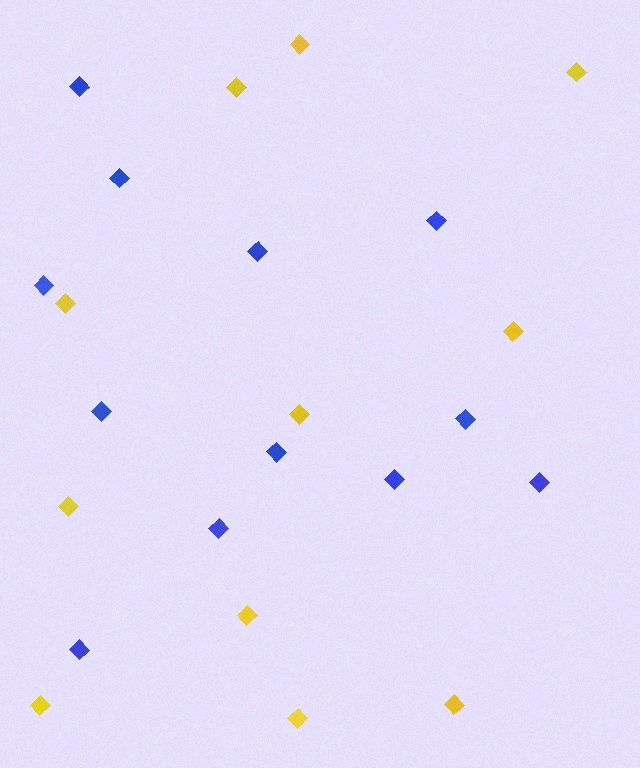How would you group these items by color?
There are 2 groups: one group of yellow diamonds (11) and one group of blue diamonds (12).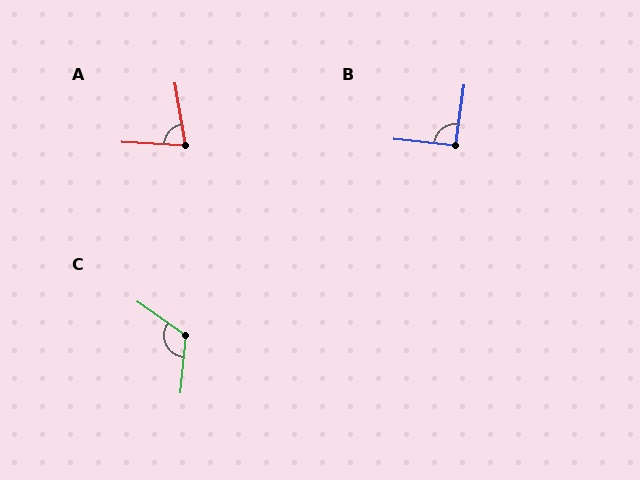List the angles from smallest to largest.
A (77°), B (93°), C (120°).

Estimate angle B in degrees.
Approximately 93 degrees.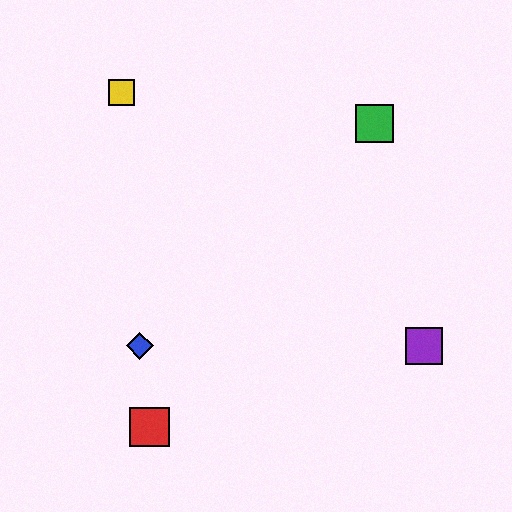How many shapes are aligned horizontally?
2 shapes (the blue diamond, the purple square) are aligned horizontally.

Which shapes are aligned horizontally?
The blue diamond, the purple square are aligned horizontally.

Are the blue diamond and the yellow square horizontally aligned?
No, the blue diamond is at y≈346 and the yellow square is at y≈92.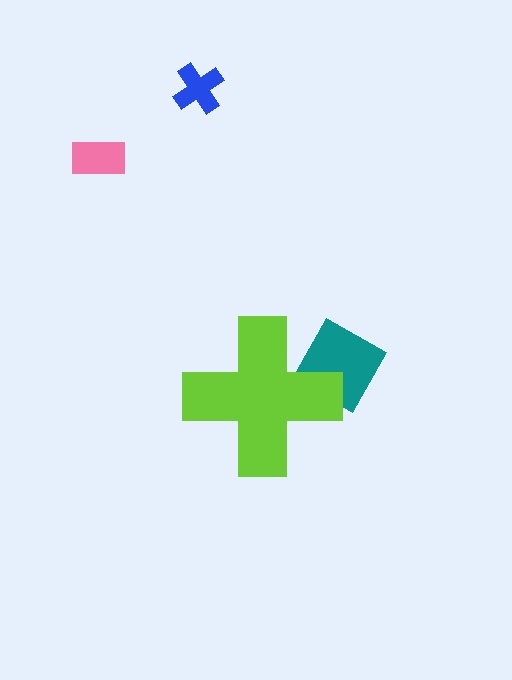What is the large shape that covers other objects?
A lime cross.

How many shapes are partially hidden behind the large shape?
1 shape is partially hidden.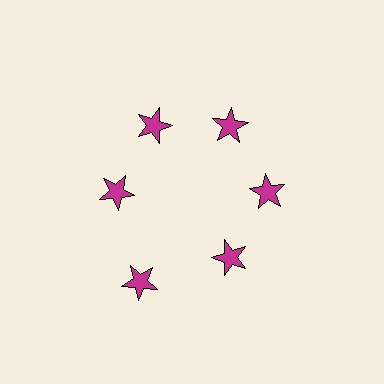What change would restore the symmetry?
The symmetry would be restored by moving it inward, back onto the ring so that all 6 stars sit at equal angles and equal distance from the center.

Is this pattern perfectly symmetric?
No. The 6 magenta stars are arranged in a ring, but one element near the 7 o'clock position is pushed outward from the center, breaking the 6-fold rotational symmetry.